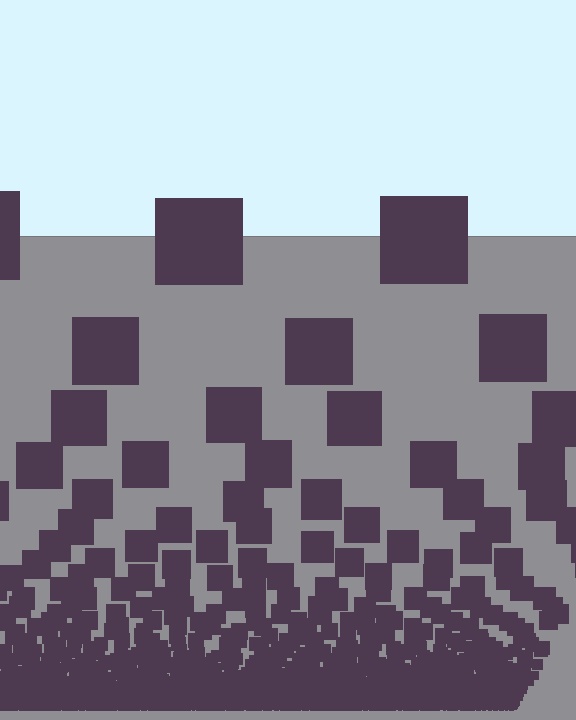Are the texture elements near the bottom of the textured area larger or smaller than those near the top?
Smaller. The gradient is inverted — elements near the bottom are smaller and denser.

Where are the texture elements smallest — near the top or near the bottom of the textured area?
Near the bottom.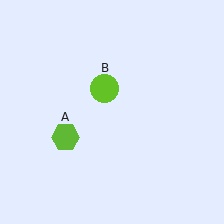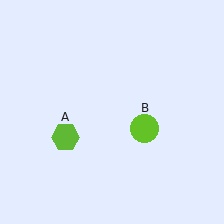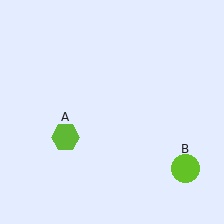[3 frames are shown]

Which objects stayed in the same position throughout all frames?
Lime hexagon (object A) remained stationary.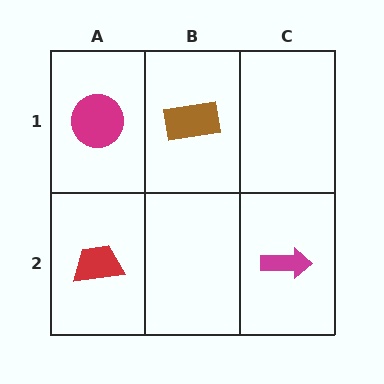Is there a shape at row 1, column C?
No, that cell is empty.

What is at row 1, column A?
A magenta circle.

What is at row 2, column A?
A red trapezoid.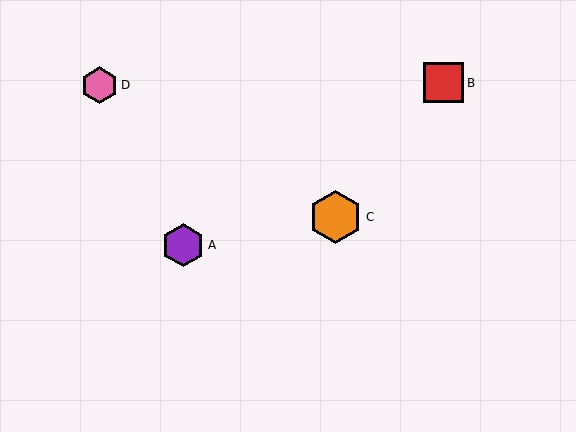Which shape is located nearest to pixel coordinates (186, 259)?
The purple hexagon (labeled A) at (183, 245) is nearest to that location.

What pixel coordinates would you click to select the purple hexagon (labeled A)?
Click at (183, 245) to select the purple hexagon A.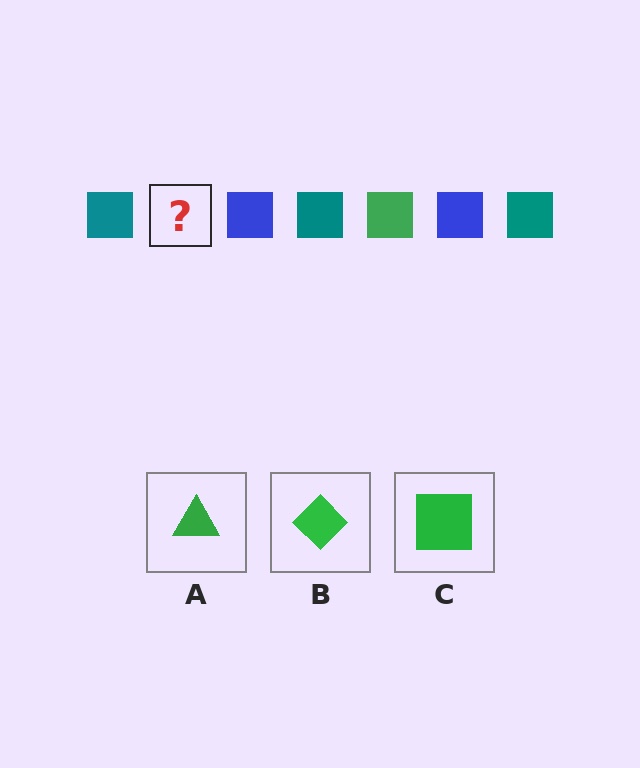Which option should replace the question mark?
Option C.